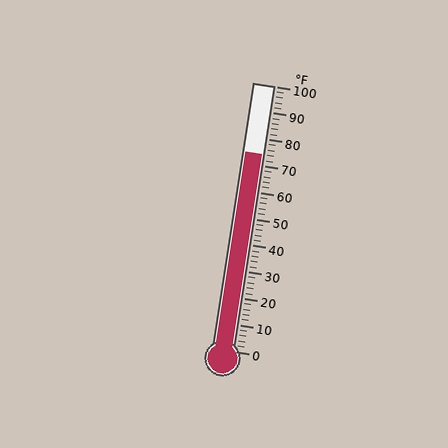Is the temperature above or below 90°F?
The temperature is below 90°F.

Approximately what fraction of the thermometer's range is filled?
The thermometer is filled to approximately 75% of its range.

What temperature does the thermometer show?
The thermometer shows approximately 74°F.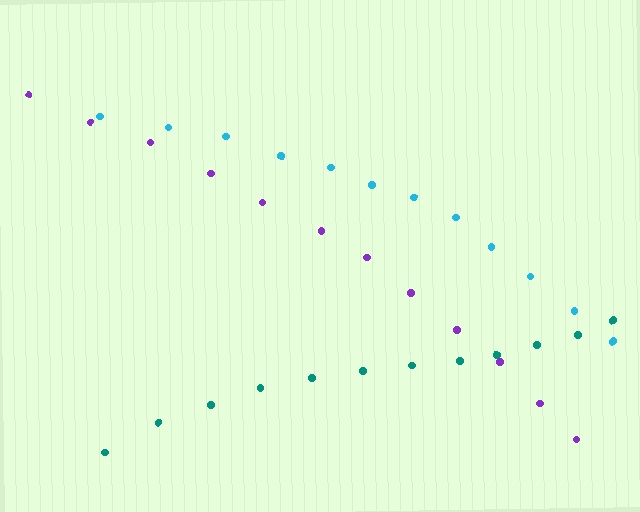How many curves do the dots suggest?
There are 3 distinct paths.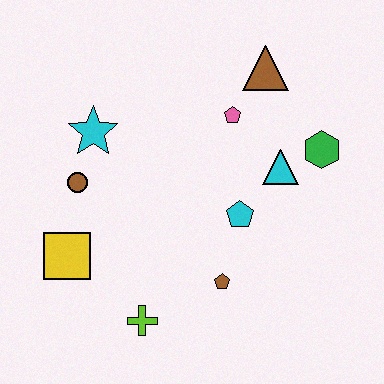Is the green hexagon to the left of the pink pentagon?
No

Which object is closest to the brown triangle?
The pink pentagon is closest to the brown triangle.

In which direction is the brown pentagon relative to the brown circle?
The brown pentagon is to the right of the brown circle.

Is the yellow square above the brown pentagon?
Yes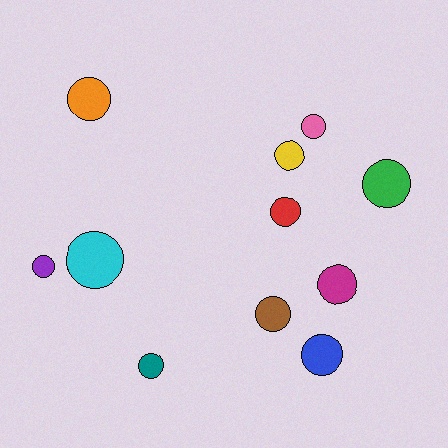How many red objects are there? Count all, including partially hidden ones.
There is 1 red object.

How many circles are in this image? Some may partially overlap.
There are 11 circles.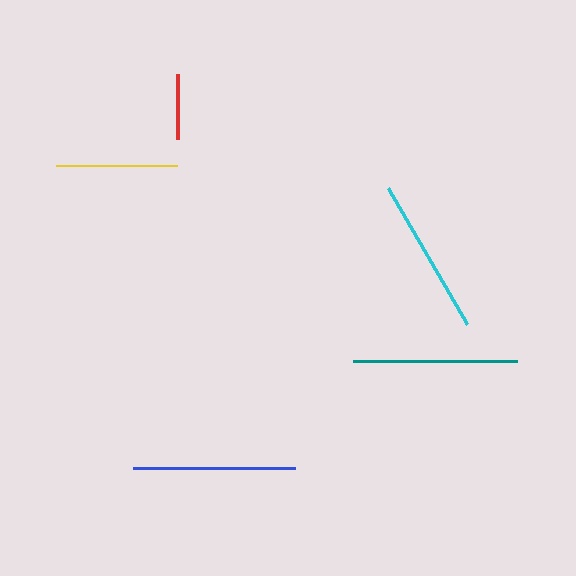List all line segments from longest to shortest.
From longest to shortest: teal, blue, cyan, yellow, red.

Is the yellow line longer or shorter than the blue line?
The blue line is longer than the yellow line.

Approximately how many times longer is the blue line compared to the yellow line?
The blue line is approximately 1.3 times the length of the yellow line.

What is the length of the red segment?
The red segment is approximately 66 pixels long.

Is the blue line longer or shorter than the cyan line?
The blue line is longer than the cyan line.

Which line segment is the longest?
The teal line is the longest at approximately 164 pixels.